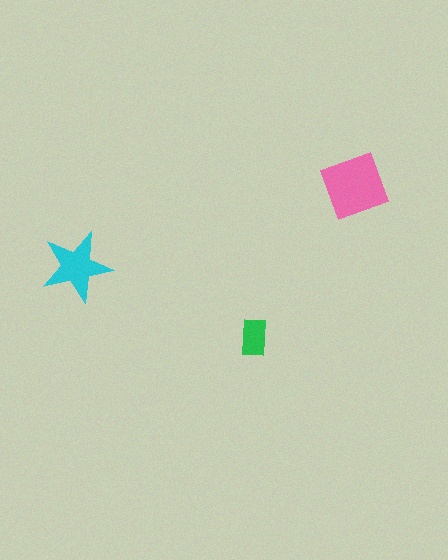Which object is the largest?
The pink diamond.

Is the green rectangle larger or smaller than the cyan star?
Smaller.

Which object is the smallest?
The green rectangle.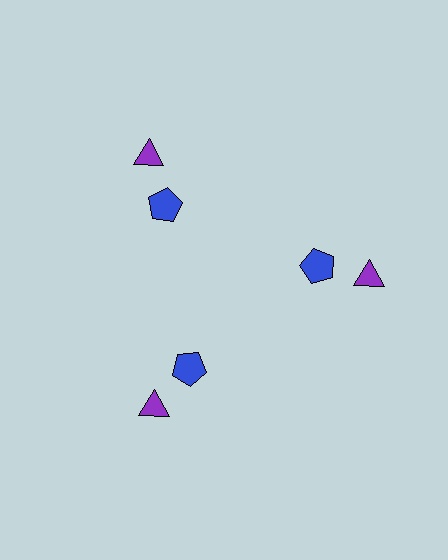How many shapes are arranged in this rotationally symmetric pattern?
There are 6 shapes, arranged in 3 groups of 2.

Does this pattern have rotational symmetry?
Yes, this pattern has 3-fold rotational symmetry. It looks the same after rotating 120 degrees around the center.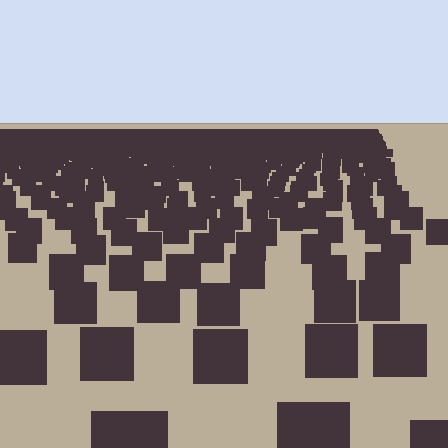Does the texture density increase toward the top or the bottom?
Density increases toward the top.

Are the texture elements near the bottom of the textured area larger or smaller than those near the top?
Larger. Near the bottom, elements are closer to the viewer and appear at a bigger on-screen size.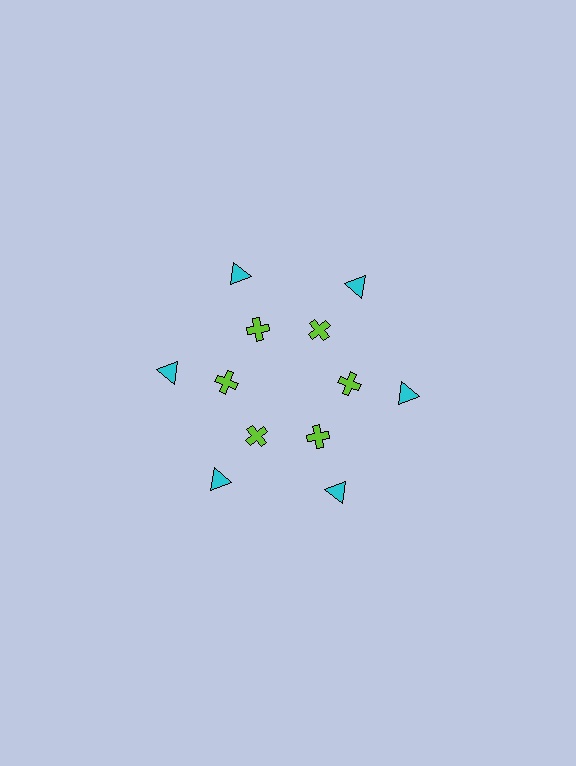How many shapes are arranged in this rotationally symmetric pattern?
There are 12 shapes, arranged in 6 groups of 2.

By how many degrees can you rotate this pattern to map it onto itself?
The pattern maps onto itself every 60 degrees of rotation.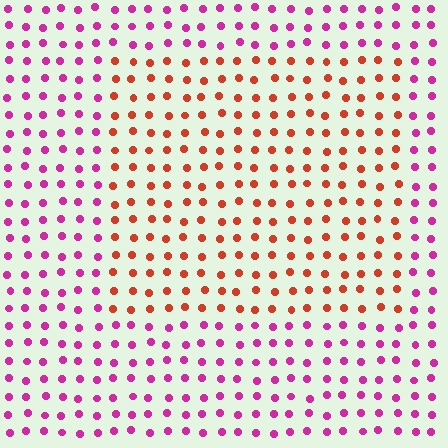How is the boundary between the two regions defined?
The boundary is defined purely by a slight shift in hue (about 50 degrees). Spacing, size, and orientation are identical on both sides.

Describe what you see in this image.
The image is filled with small magenta elements in a uniform arrangement. A rectangle-shaped region is visible where the elements are tinted to a slightly different hue, forming a subtle color boundary.